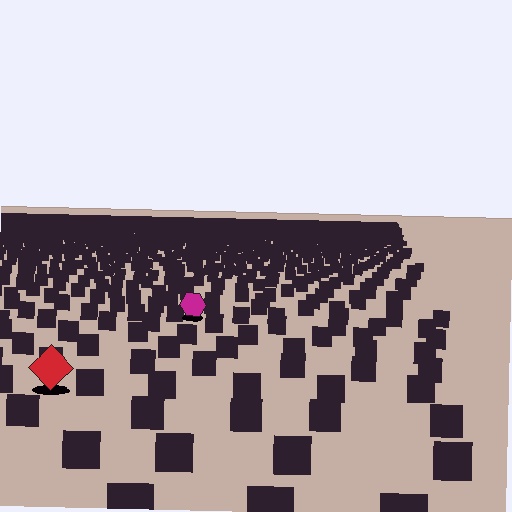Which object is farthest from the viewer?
The magenta hexagon is farthest from the viewer. It appears smaller and the ground texture around it is denser.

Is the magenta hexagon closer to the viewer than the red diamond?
No. The red diamond is closer — you can tell from the texture gradient: the ground texture is coarser near it.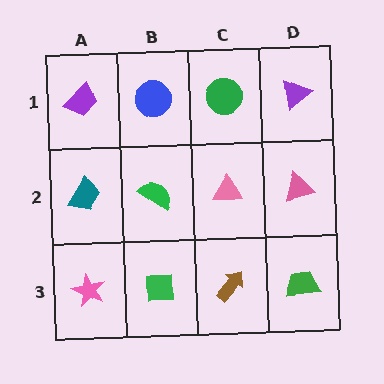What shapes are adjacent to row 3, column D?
A pink triangle (row 2, column D), a brown arrow (row 3, column C).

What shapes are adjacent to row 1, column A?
A teal trapezoid (row 2, column A), a blue circle (row 1, column B).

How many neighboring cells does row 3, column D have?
2.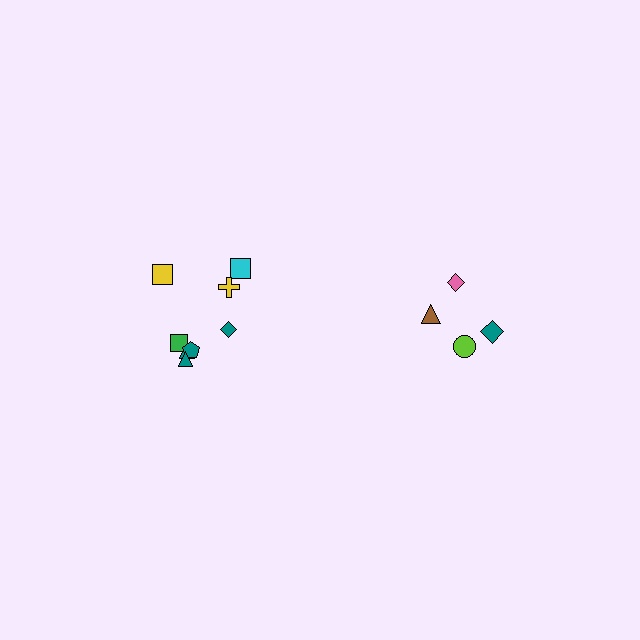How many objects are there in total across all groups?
There are 12 objects.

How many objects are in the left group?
There are 8 objects.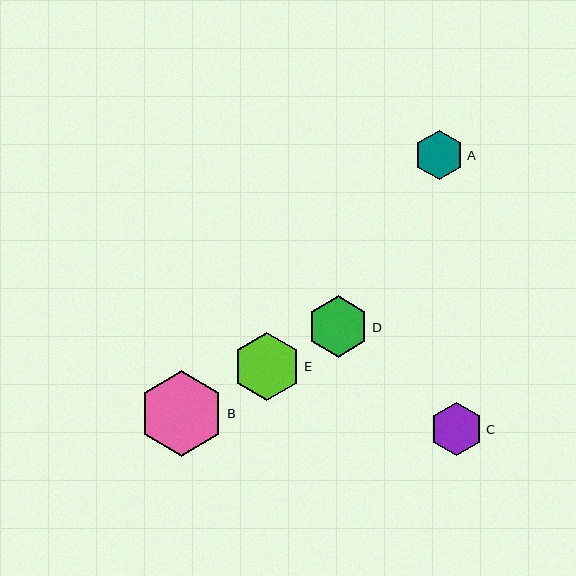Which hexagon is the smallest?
Hexagon A is the smallest with a size of approximately 49 pixels.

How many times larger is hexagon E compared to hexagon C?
Hexagon E is approximately 1.3 times the size of hexagon C.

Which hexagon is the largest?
Hexagon B is the largest with a size of approximately 85 pixels.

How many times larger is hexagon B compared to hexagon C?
Hexagon B is approximately 1.6 times the size of hexagon C.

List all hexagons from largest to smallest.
From largest to smallest: B, E, D, C, A.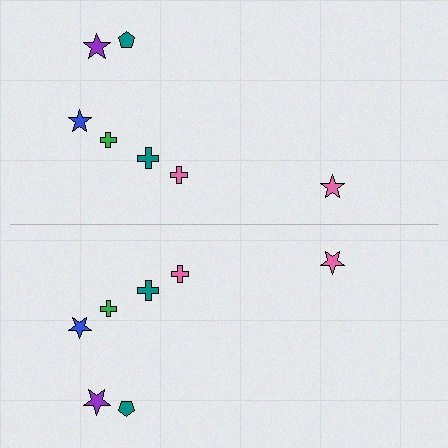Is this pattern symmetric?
Yes, this pattern has bilateral (reflection) symmetry.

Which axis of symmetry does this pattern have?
The pattern has a horizontal axis of symmetry running through the center of the image.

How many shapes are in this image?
There are 14 shapes in this image.